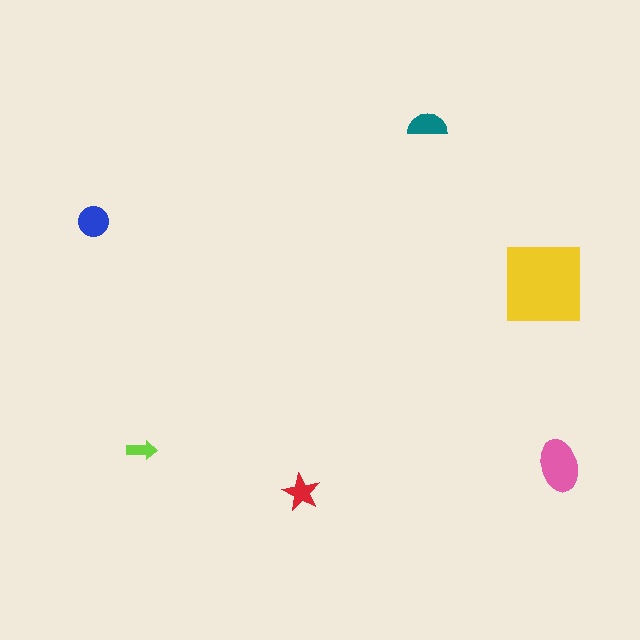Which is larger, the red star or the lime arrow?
The red star.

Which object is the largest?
The yellow square.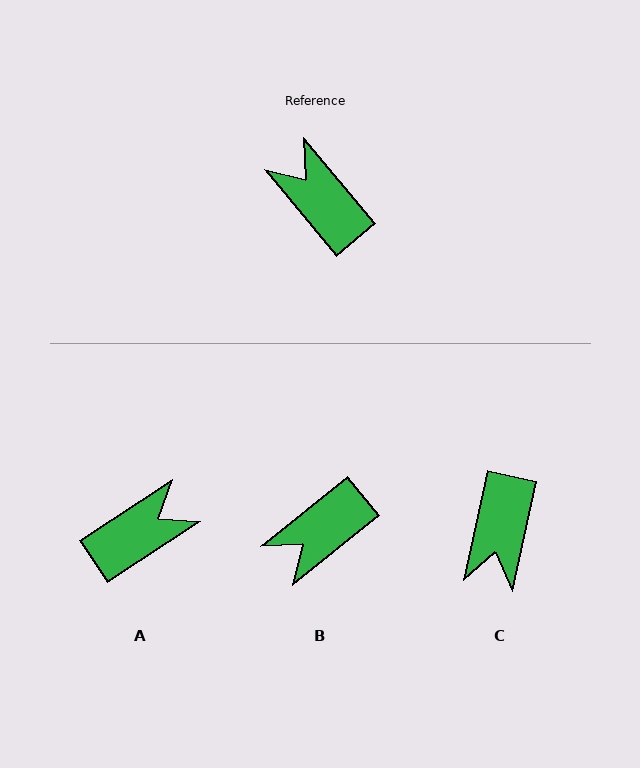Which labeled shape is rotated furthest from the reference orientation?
C, about 128 degrees away.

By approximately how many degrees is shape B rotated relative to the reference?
Approximately 89 degrees counter-clockwise.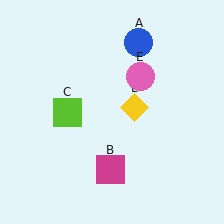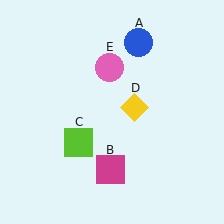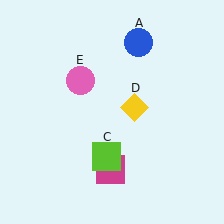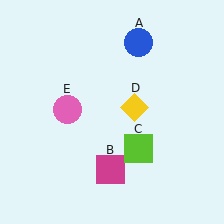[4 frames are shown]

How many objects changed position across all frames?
2 objects changed position: lime square (object C), pink circle (object E).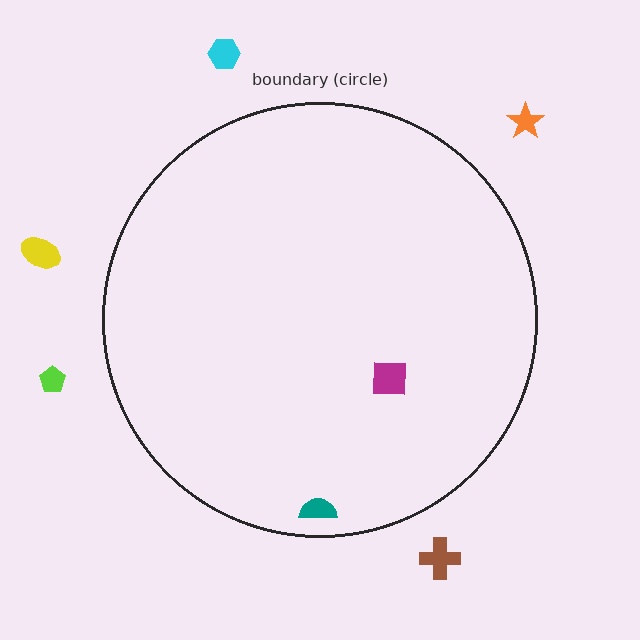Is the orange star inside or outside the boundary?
Outside.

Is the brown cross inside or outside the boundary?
Outside.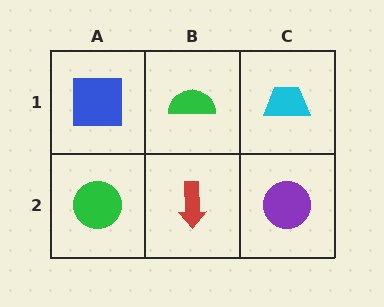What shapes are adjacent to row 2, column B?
A green semicircle (row 1, column B), a green circle (row 2, column A), a purple circle (row 2, column C).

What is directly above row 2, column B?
A green semicircle.